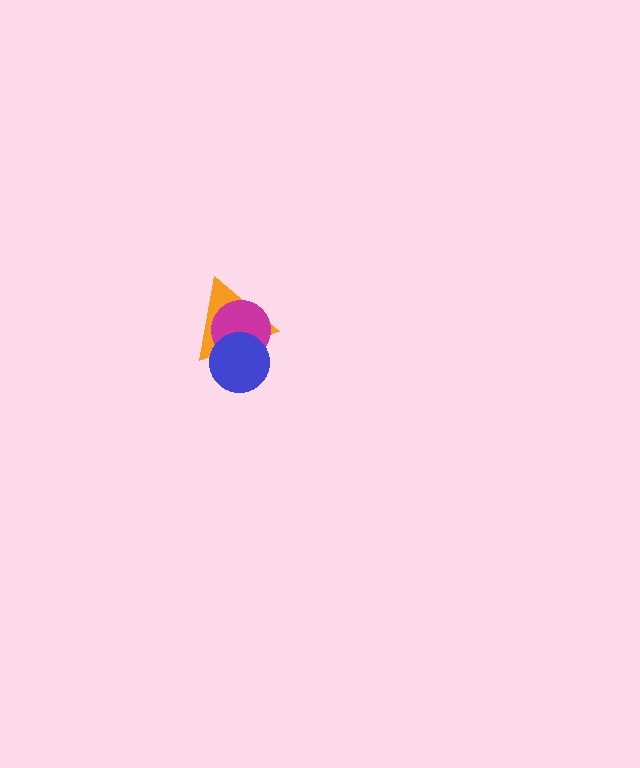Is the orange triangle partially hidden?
Yes, it is partially covered by another shape.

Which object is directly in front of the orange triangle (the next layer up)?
The magenta circle is directly in front of the orange triangle.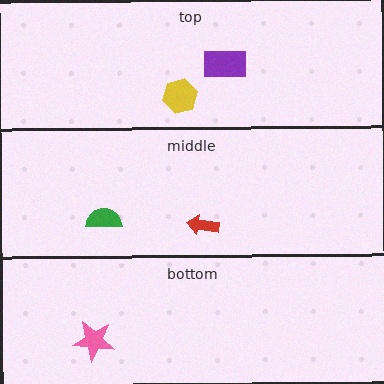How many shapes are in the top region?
2.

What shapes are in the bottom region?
The pink star.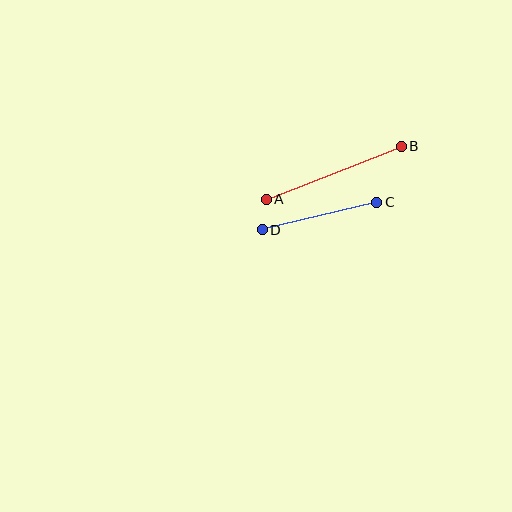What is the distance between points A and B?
The distance is approximately 145 pixels.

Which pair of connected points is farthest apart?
Points A and B are farthest apart.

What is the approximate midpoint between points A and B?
The midpoint is at approximately (334, 173) pixels.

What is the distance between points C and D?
The distance is approximately 118 pixels.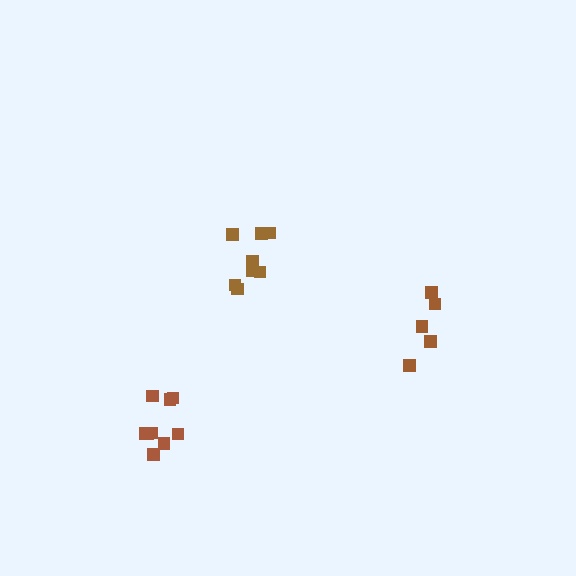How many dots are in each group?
Group 1: 5 dots, Group 2: 8 dots, Group 3: 9 dots (22 total).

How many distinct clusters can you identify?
There are 3 distinct clusters.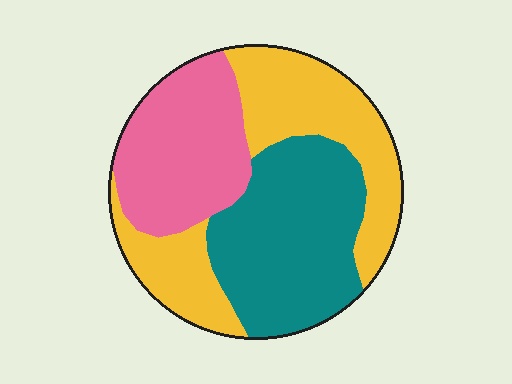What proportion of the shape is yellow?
Yellow takes up between a quarter and a half of the shape.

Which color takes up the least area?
Pink, at roughly 25%.